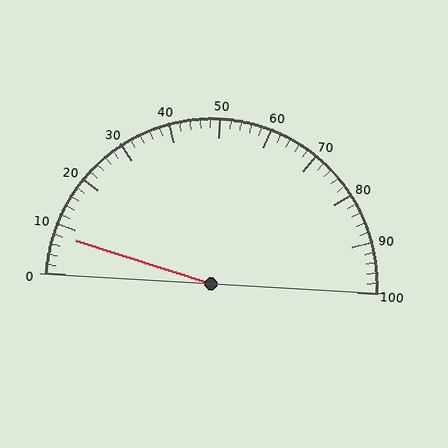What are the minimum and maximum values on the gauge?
The gauge ranges from 0 to 100.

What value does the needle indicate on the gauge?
The needle indicates approximately 8.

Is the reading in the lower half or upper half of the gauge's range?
The reading is in the lower half of the range (0 to 100).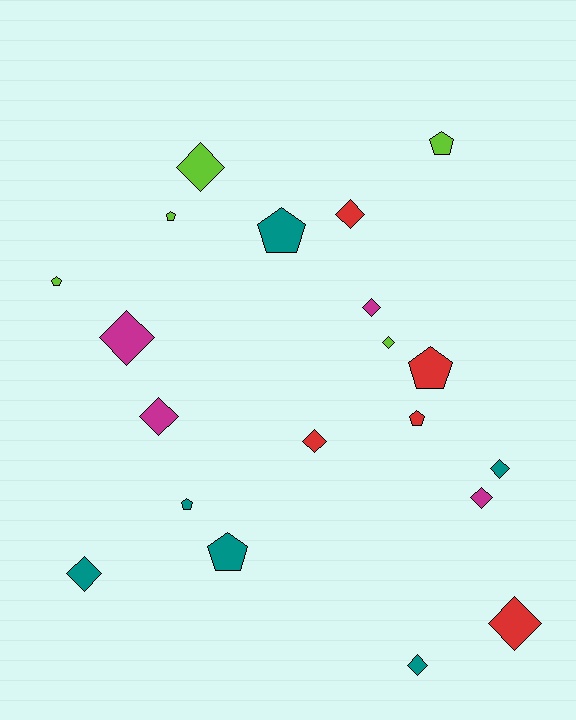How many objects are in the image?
There are 20 objects.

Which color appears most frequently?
Teal, with 6 objects.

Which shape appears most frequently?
Diamond, with 12 objects.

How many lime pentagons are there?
There are 3 lime pentagons.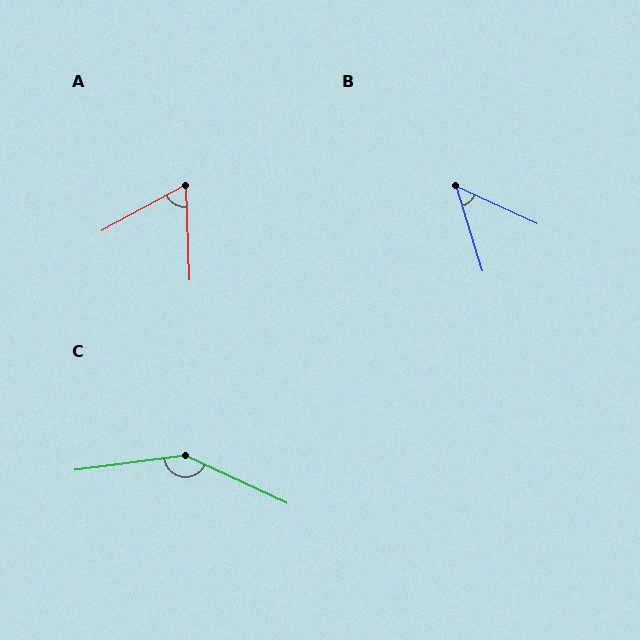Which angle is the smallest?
B, at approximately 48 degrees.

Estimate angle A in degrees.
Approximately 63 degrees.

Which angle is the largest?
C, at approximately 148 degrees.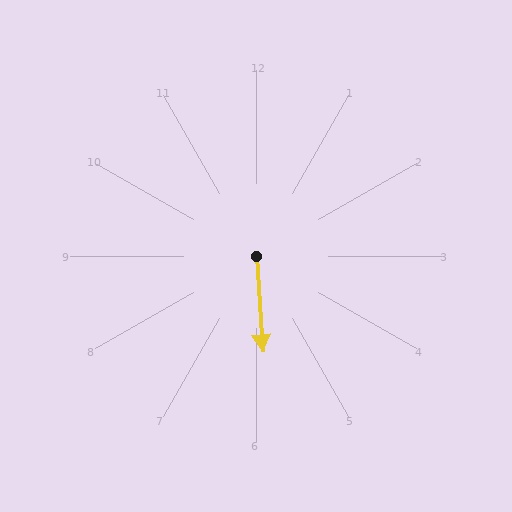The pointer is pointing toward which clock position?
Roughly 6 o'clock.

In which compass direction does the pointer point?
South.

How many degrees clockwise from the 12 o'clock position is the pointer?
Approximately 176 degrees.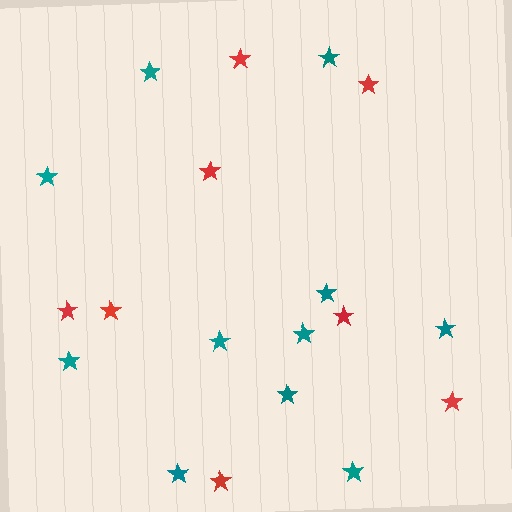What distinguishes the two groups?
There are 2 groups: one group of red stars (8) and one group of teal stars (11).